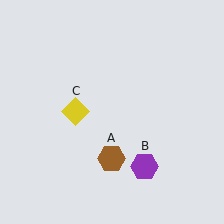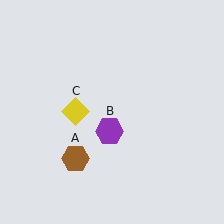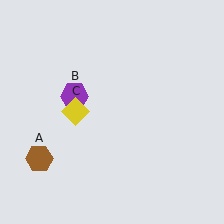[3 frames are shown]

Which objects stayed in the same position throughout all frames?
Yellow diamond (object C) remained stationary.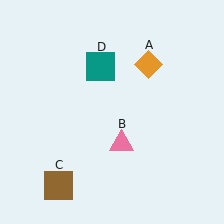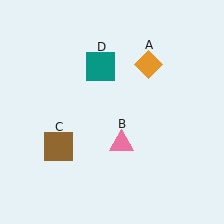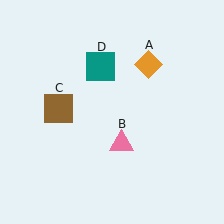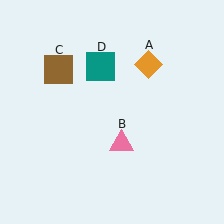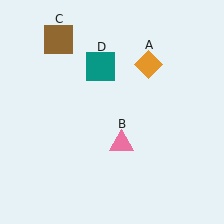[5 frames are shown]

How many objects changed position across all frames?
1 object changed position: brown square (object C).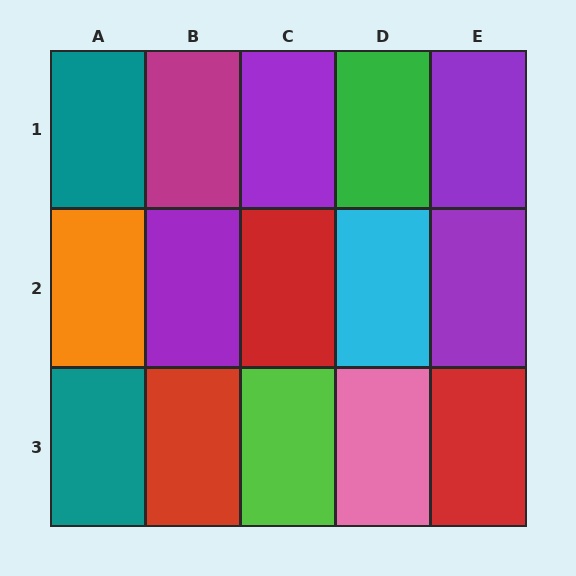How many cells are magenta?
1 cell is magenta.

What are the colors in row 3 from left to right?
Teal, red, lime, pink, red.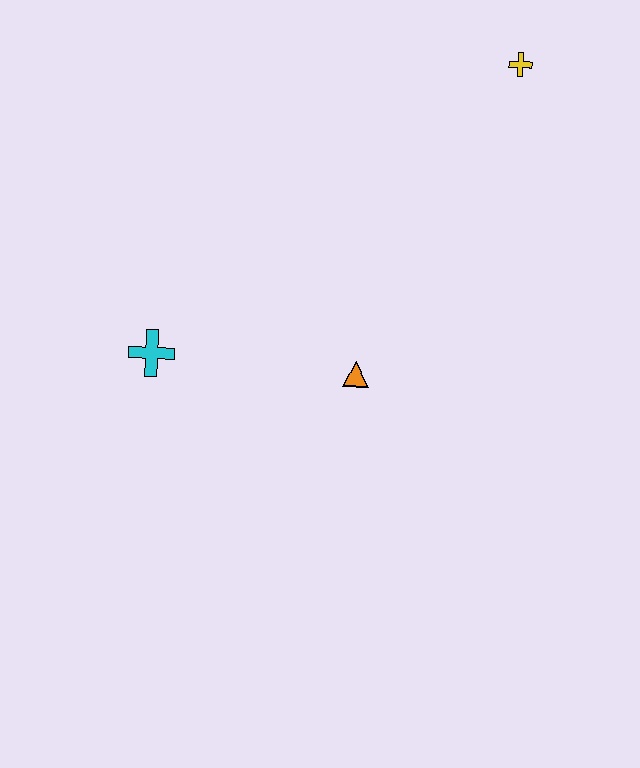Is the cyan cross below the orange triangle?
No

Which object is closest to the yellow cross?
The orange triangle is closest to the yellow cross.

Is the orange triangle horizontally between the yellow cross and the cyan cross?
Yes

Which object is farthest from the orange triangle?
The yellow cross is farthest from the orange triangle.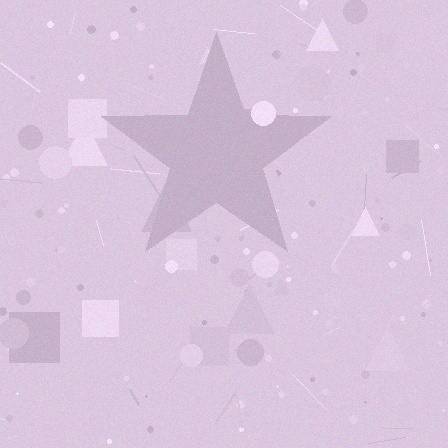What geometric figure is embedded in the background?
A star is embedded in the background.